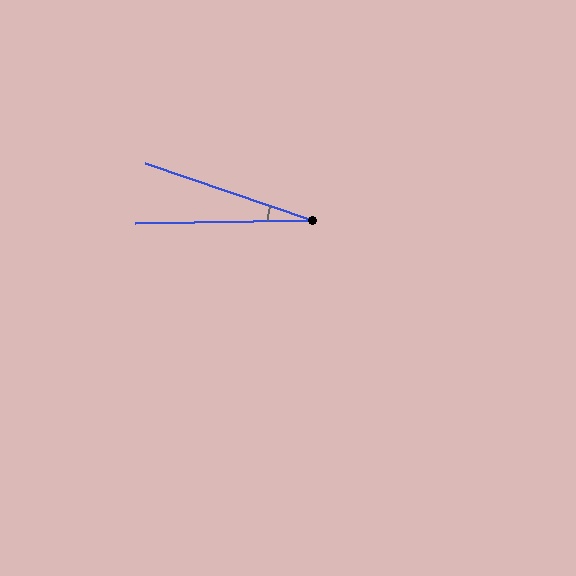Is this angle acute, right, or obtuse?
It is acute.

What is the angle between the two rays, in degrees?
Approximately 20 degrees.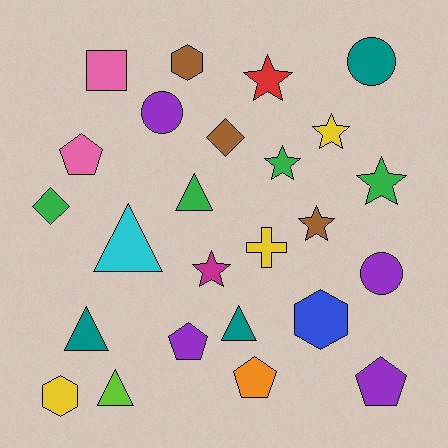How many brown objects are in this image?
There are 3 brown objects.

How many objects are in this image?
There are 25 objects.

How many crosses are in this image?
There is 1 cross.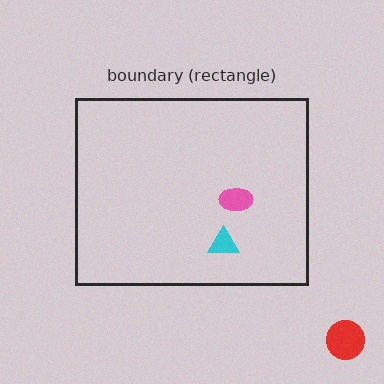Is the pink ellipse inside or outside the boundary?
Inside.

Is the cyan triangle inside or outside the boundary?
Inside.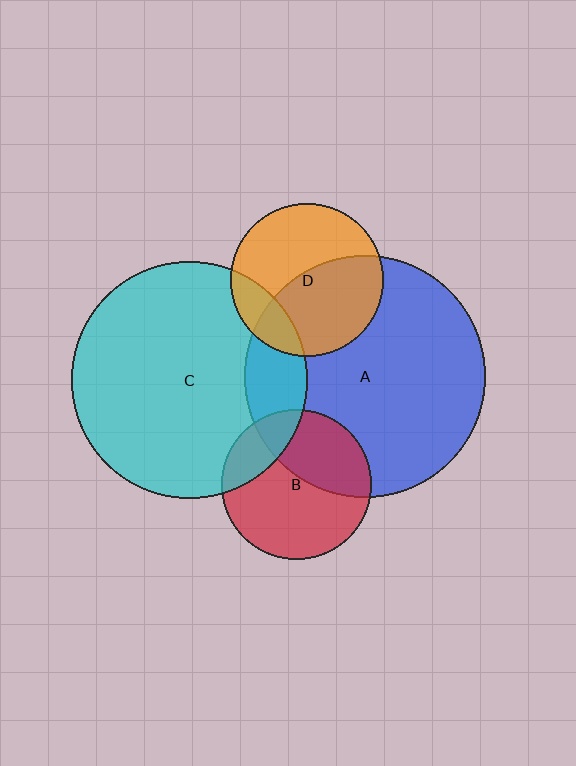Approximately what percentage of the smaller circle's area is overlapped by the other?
Approximately 40%.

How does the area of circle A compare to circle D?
Approximately 2.5 times.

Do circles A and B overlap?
Yes.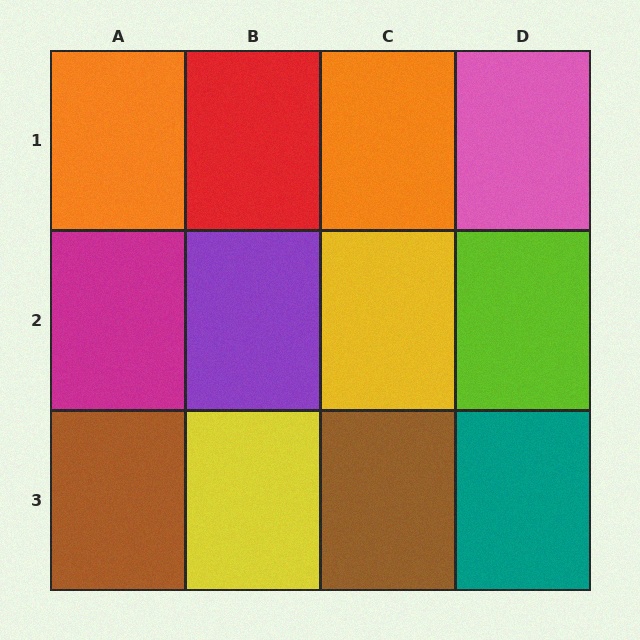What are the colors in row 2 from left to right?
Magenta, purple, yellow, lime.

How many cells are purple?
1 cell is purple.